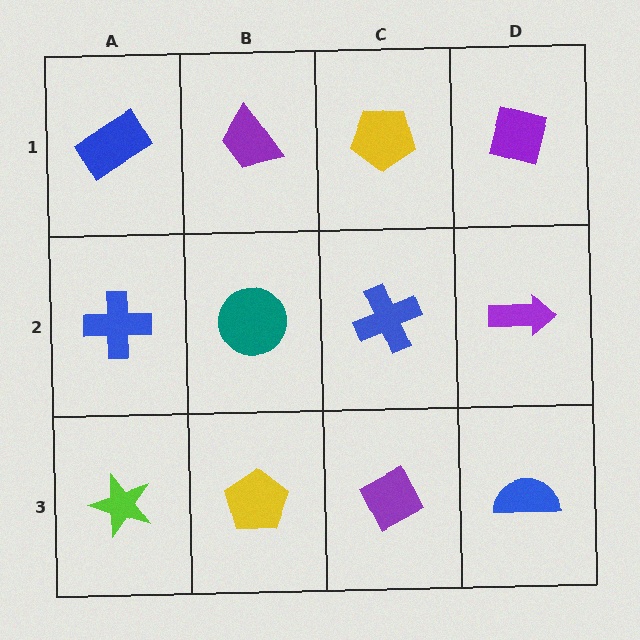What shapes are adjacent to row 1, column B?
A teal circle (row 2, column B), a blue rectangle (row 1, column A), a yellow pentagon (row 1, column C).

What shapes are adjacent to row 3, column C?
A blue cross (row 2, column C), a yellow pentagon (row 3, column B), a blue semicircle (row 3, column D).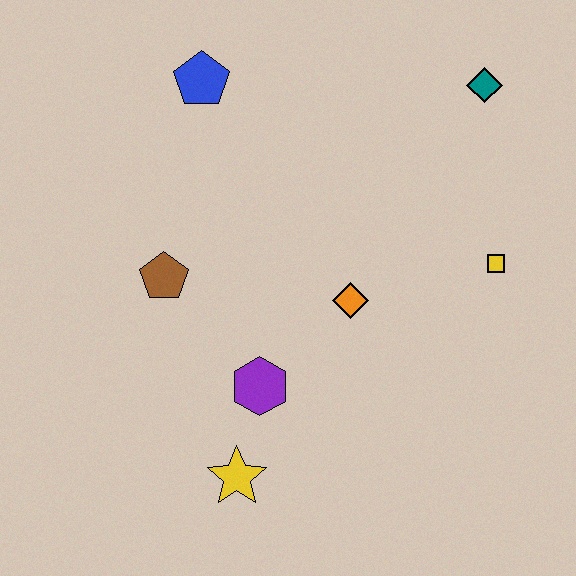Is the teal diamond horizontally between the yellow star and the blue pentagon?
No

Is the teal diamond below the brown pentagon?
No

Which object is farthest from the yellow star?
The teal diamond is farthest from the yellow star.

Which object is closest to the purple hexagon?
The yellow star is closest to the purple hexagon.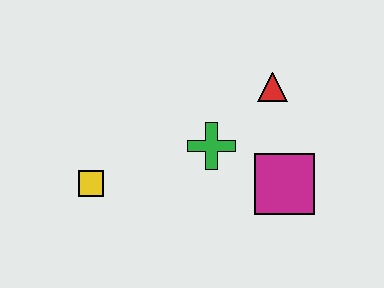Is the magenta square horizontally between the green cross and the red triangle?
No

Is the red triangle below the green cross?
No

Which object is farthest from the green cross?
The yellow square is farthest from the green cross.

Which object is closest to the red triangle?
The green cross is closest to the red triangle.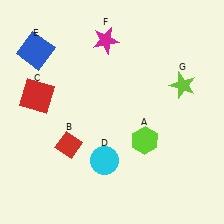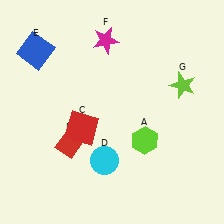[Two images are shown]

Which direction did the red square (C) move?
The red square (C) moved right.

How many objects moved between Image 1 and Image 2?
1 object moved between the two images.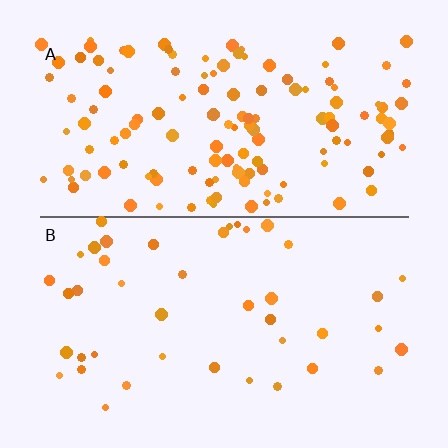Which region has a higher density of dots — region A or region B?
A (the top).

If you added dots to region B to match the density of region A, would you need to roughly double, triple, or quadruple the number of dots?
Approximately triple.